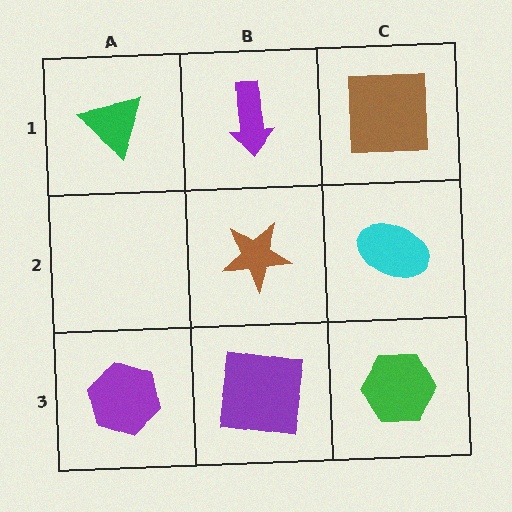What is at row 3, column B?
A purple square.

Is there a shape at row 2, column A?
No, that cell is empty.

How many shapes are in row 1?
3 shapes.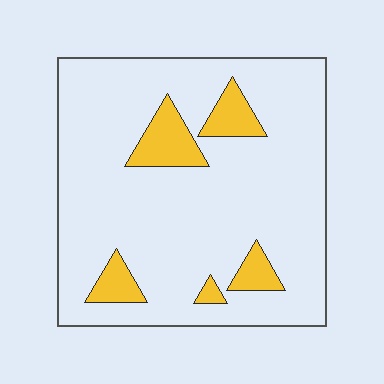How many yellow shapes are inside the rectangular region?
5.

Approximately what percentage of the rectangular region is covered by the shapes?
Approximately 15%.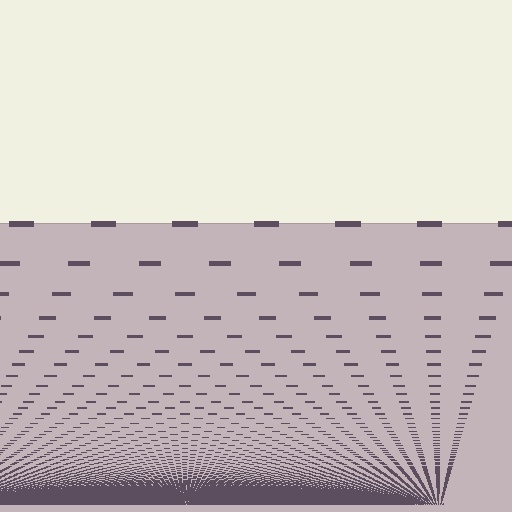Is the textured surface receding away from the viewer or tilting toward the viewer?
The surface appears to tilt toward the viewer. Texture elements get larger and sparser toward the top.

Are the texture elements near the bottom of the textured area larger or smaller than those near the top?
Smaller. The gradient is inverted — elements near the bottom are smaller and denser.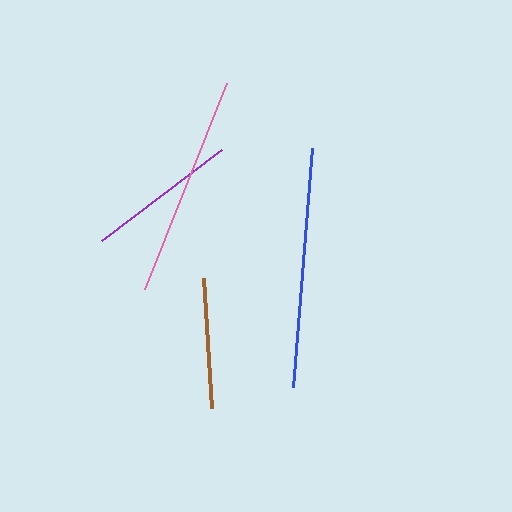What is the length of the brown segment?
The brown segment is approximately 130 pixels long.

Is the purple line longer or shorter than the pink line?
The pink line is longer than the purple line.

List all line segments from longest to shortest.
From longest to shortest: blue, pink, purple, brown.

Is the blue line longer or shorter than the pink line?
The blue line is longer than the pink line.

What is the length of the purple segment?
The purple segment is approximately 151 pixels long.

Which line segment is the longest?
The blue line is the longest at approximately 240 pixels.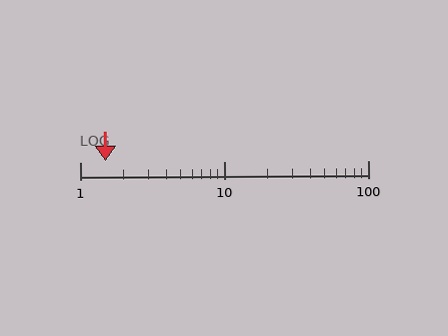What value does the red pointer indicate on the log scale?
The pointer indicates approximately 1.5.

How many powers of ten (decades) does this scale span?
The scale spans 2 decades, from 1 to 100.